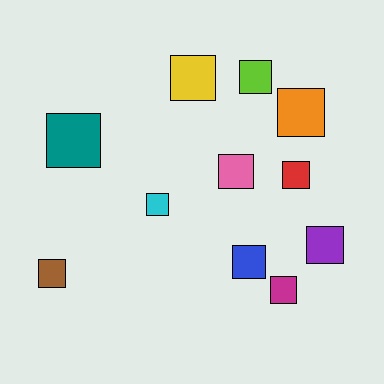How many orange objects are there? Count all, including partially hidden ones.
There is 1 orange object.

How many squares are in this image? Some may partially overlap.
There are 11 squares.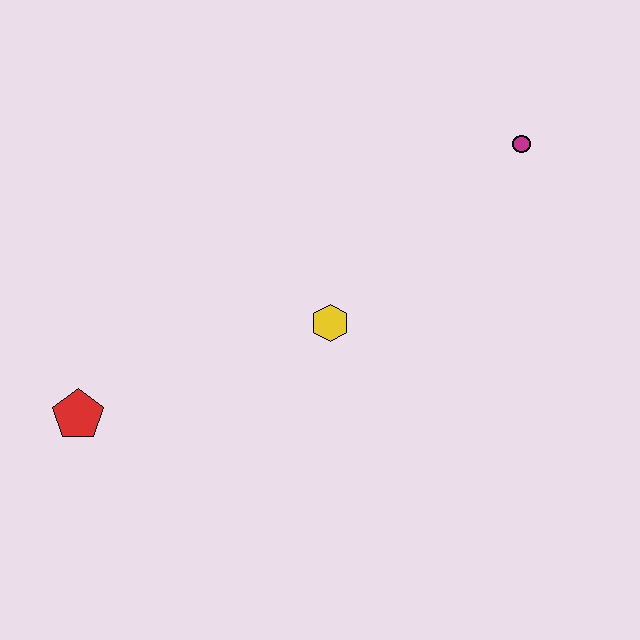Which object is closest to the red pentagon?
The yellow hexagon is closest to the red pentagon.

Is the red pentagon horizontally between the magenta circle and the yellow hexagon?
No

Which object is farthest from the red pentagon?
The magenta circle is farthest from the red pentagon.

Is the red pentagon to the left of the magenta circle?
Yes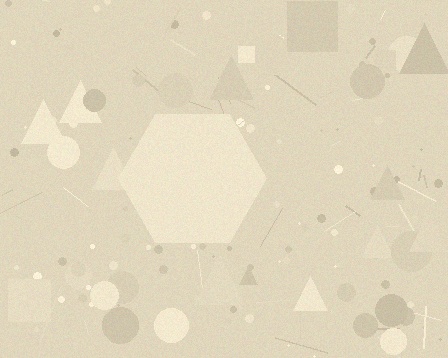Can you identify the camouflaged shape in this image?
The camouflaged shape is a hexagon.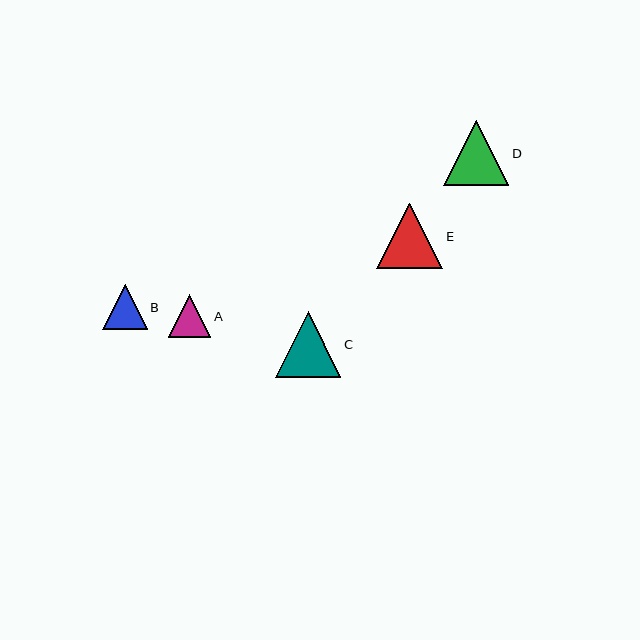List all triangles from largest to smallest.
From largest to smallest: E, C, D, B, A.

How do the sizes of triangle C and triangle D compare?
Triangle C and triangle D are approximately the same size.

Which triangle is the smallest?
Triangle A is the smallest with a size of approximately 42 pixels.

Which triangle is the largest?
Triangle E is the largest with a size of approximately 66 pixels.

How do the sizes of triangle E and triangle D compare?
Triangle E and triangle D are approximately the same size.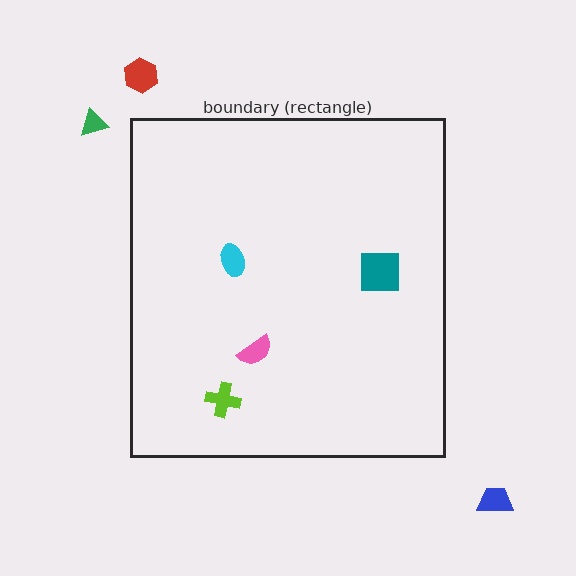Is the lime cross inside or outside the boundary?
Inside.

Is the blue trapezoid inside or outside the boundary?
Outside.